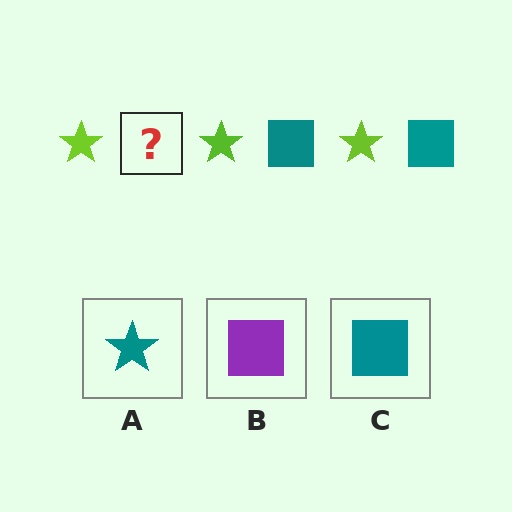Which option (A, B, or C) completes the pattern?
C.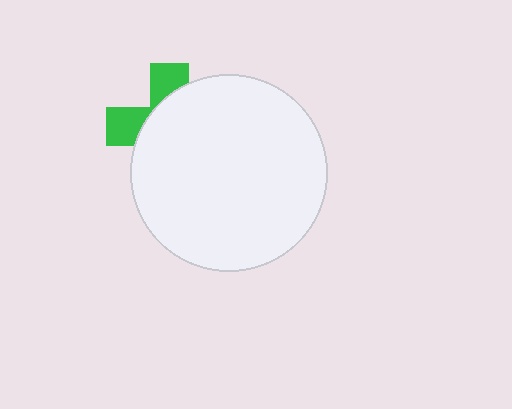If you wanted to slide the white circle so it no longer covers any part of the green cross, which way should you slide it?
Slide it toward the lower-right — that is the most direct way to separate the two shapes.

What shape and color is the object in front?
The object in front is a white circle.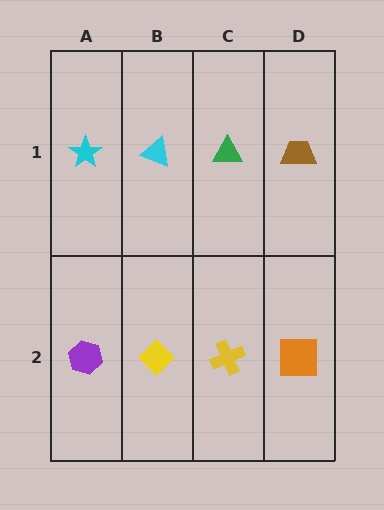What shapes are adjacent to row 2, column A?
A cyan star (row 1, column A), a yellow diamond (row 2, column B).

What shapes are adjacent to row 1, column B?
A yellow diamond (row 2, column B), a cyan star (row 1, column A), a green triangle (row 1, column C).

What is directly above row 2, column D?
A brown trapezoid.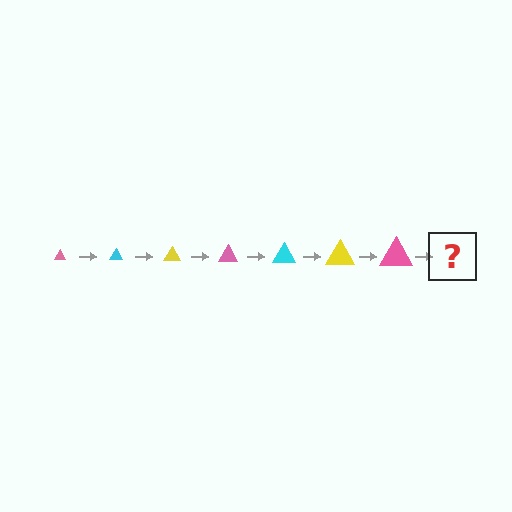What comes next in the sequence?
The next element should be a cyan triangle, larger than the previous one.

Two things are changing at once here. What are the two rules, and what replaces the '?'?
The two rules are that the triangle grows larger each step and the color cycles through pink, cyan, and yellow. The '?' should be a cyan triangle, larger than the previous one.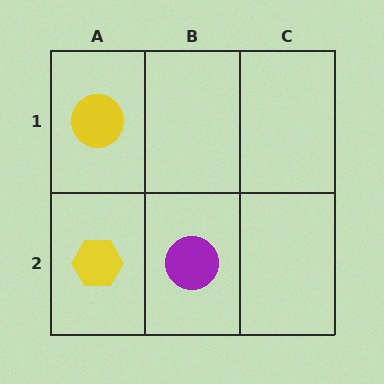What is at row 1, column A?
A yellow circle.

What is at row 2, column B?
A purple circle.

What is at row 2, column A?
A yellow hexagon.